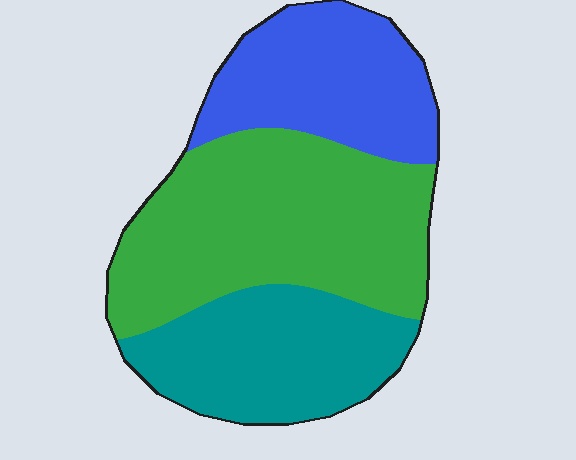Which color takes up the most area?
Green, at roughly 45%.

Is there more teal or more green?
Green.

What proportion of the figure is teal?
Teal takes up between a quarter and a half of the figure.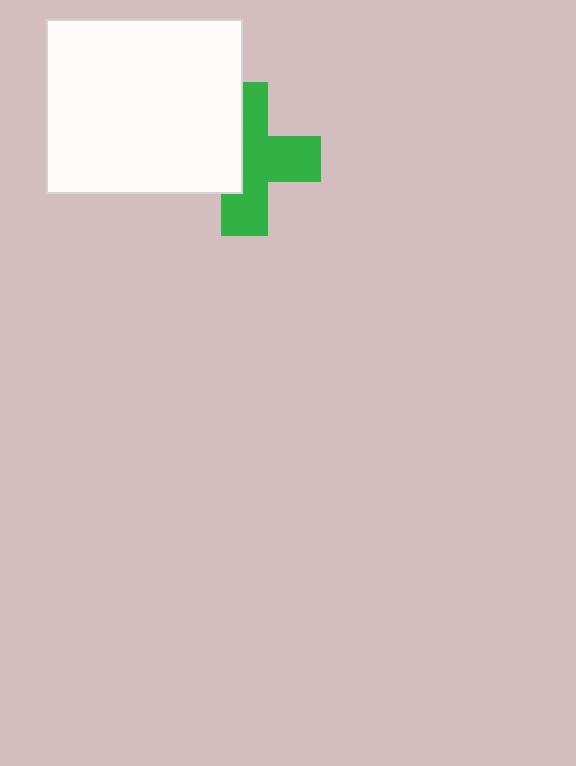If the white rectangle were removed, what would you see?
You would see the complete green cross.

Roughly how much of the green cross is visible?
About half of it is visible (roughly 59%).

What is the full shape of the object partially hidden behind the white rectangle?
The partially hidden object is a green cross.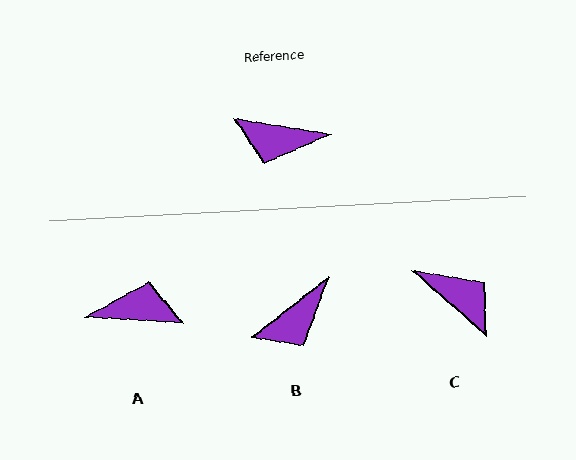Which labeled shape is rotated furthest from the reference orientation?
A, about 175 degrees away.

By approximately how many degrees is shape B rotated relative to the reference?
Approximately 47 degrees counter-clockwise.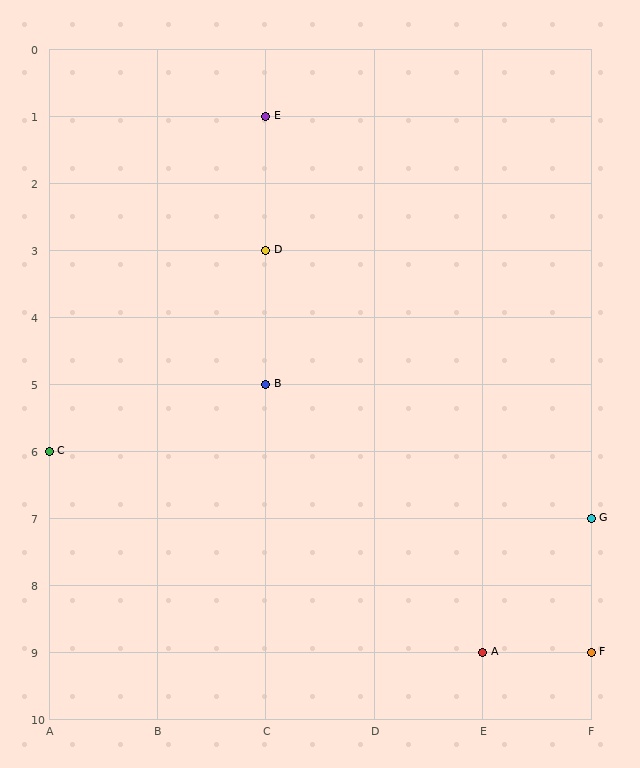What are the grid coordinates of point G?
Point G is at grid coordinates (F, 7).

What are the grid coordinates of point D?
Point D is at grid coordinates (C, 3).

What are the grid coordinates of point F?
Point F is at grid coordinates (F, 9).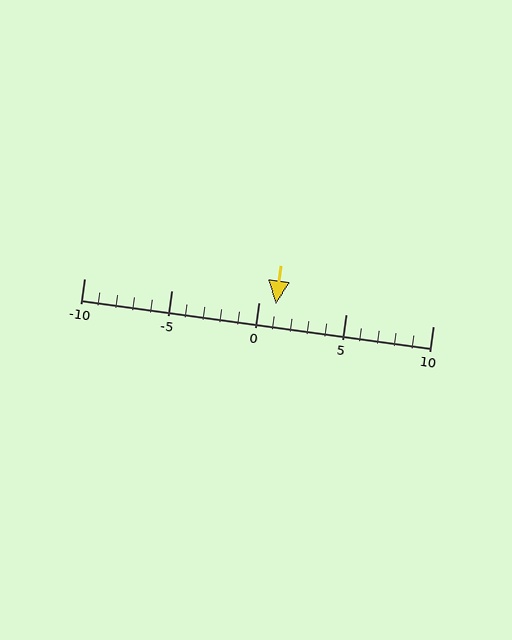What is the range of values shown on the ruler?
The ruler shows values from -10 to 10.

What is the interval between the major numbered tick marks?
The major tick marks are spaced 5 units apart.